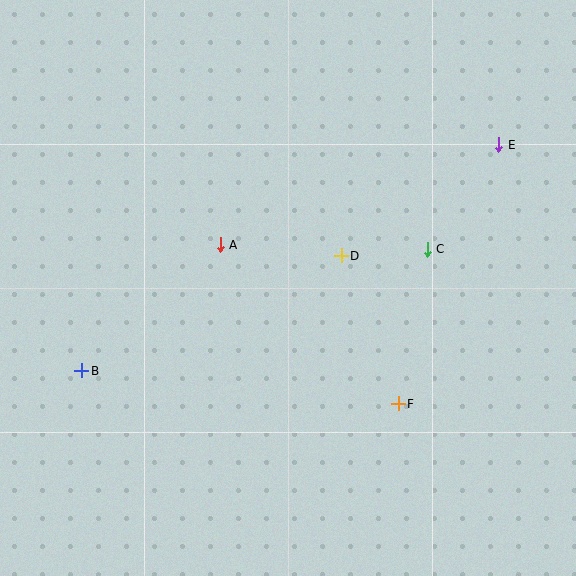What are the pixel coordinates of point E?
Point E is at (499, 145).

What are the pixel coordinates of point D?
Point D is at (341, 256).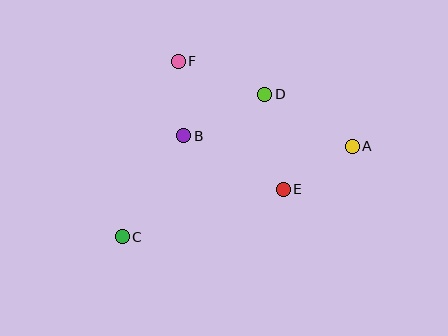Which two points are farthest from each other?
Points A and C are farthest from each other.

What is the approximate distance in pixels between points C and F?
The distance between C and F is approximately 185 pixels.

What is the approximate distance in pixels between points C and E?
The distance between C and E is approximately 168 pixels.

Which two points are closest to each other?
Points B and F are closest to each other.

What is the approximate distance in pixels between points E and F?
The distance between E and F is approximately 166 pixels.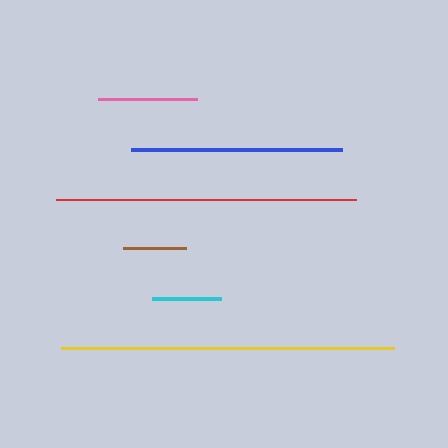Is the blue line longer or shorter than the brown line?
The blue line is longer than the brown line.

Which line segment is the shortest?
The brown line is the shortest at approximately 63 pixels.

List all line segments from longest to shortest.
From longest to shortest: yellow, red, blue, pink, cyan, brown.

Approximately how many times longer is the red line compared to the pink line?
The red line is approximately 3.0 times the length of the pink line.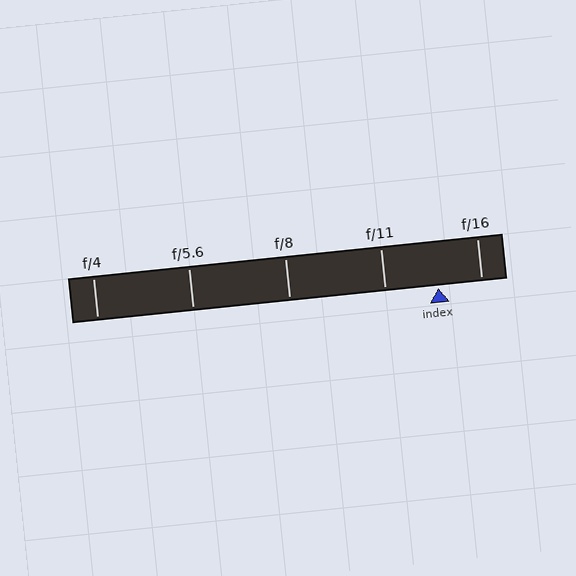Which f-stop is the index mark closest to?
The index mark is closest to f/16.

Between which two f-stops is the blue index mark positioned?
The index mark is between f/11 and f/16.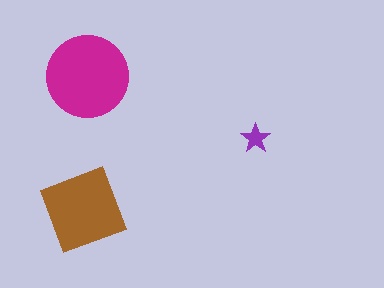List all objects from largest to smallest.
The magenta circle, the brown square, the purple star.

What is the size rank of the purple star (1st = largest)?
3rd.